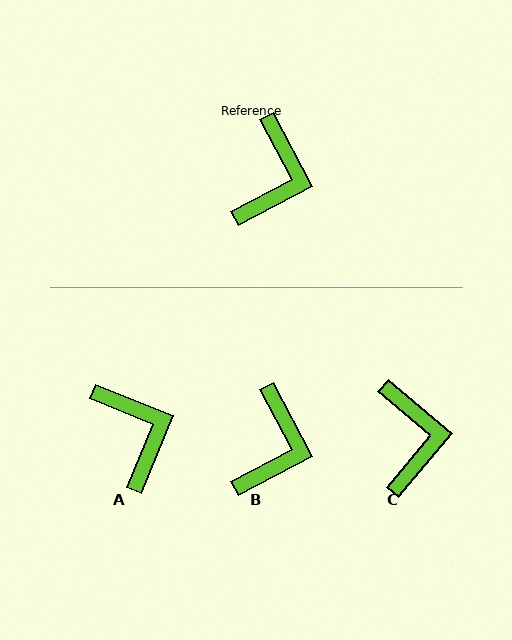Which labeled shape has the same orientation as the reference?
B.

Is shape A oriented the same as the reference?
No, it is off by about 40 degrees.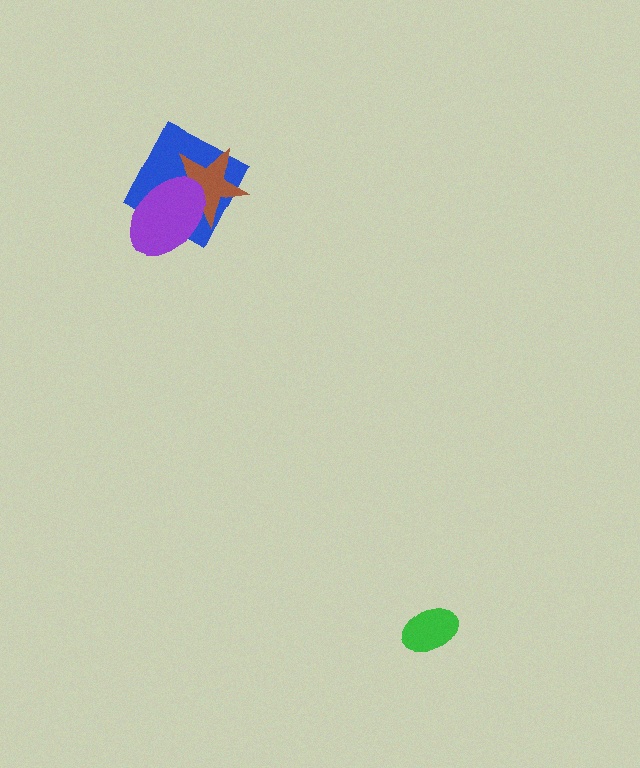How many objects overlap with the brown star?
2 objects overlap with the brown star.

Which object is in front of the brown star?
The purple ellipse is in front of the brown star.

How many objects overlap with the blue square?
2 objects overlap with the blue square.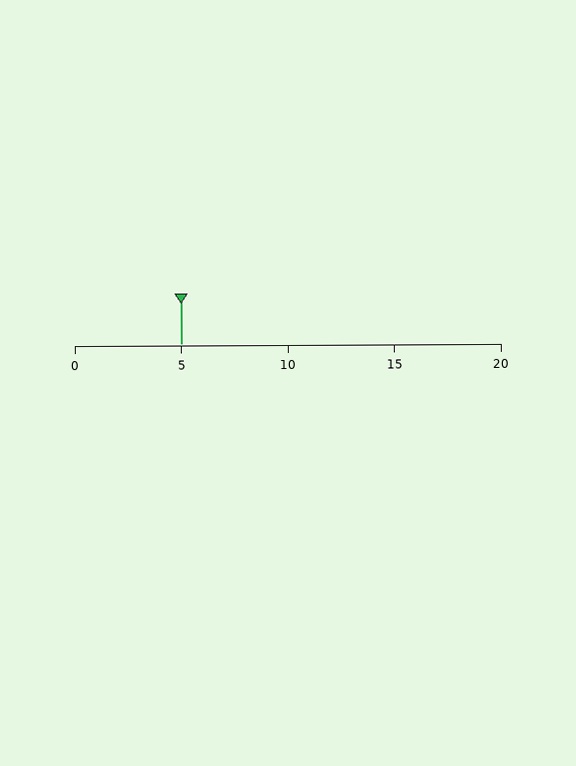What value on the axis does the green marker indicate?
The marker indicates approximately 5.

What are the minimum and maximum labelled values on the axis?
The axis runs from 0 to 20.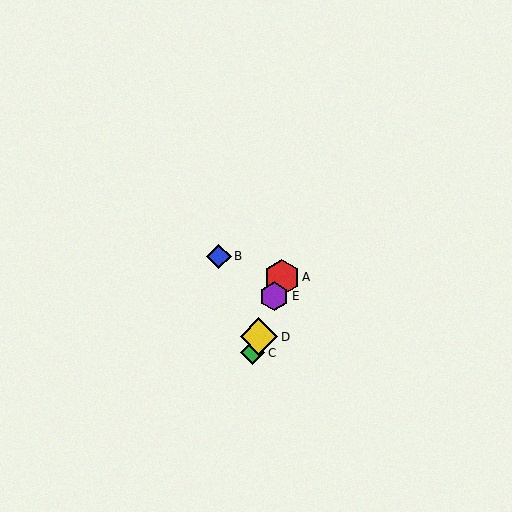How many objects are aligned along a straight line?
4 objects (A, C, D, E) are aligned along a straight line.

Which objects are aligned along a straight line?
Objects A, C, D, E are aligned along a straight line.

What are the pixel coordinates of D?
Object D is at (259, 337).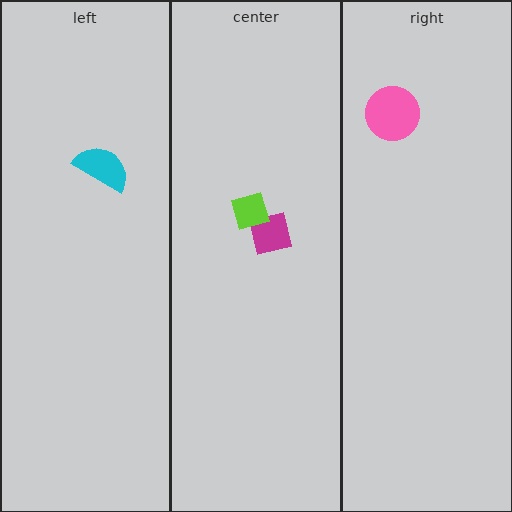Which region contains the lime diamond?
The center region.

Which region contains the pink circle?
The right region.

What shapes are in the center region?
The magenta square, the lime diamond.